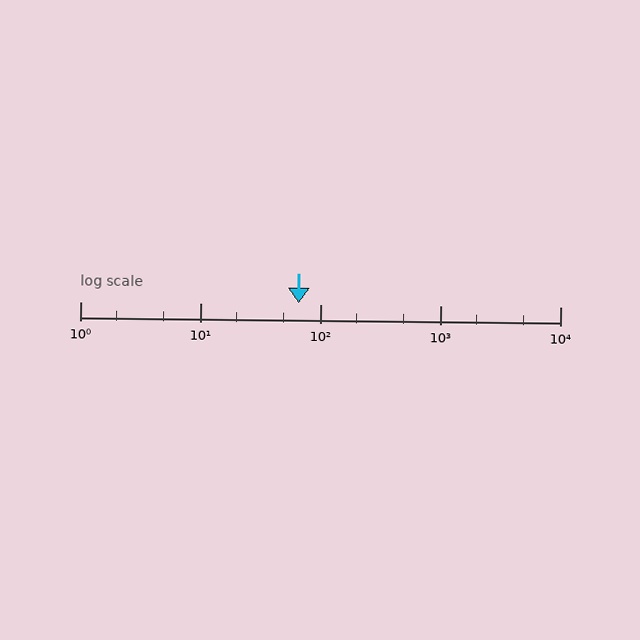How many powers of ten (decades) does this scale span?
The scale spans 4 decades, from 1 to 10000.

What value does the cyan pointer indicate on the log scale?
The pointer indicates approximately 66.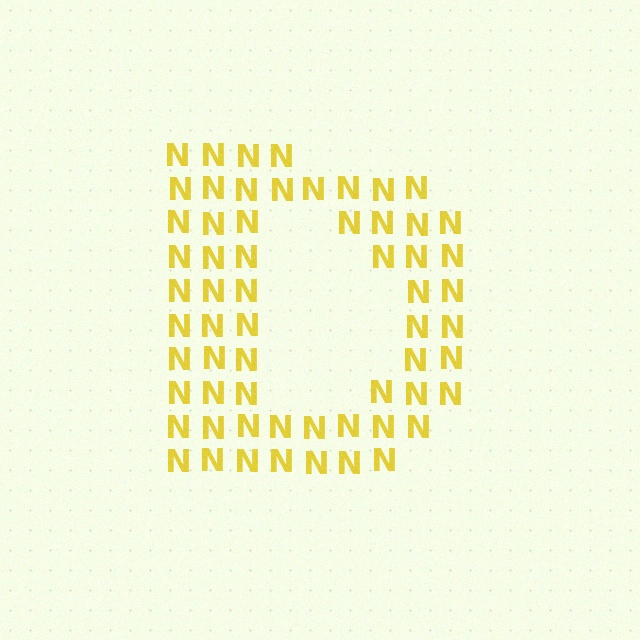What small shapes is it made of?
It is made of small letter N's.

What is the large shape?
The large shape is the letter D.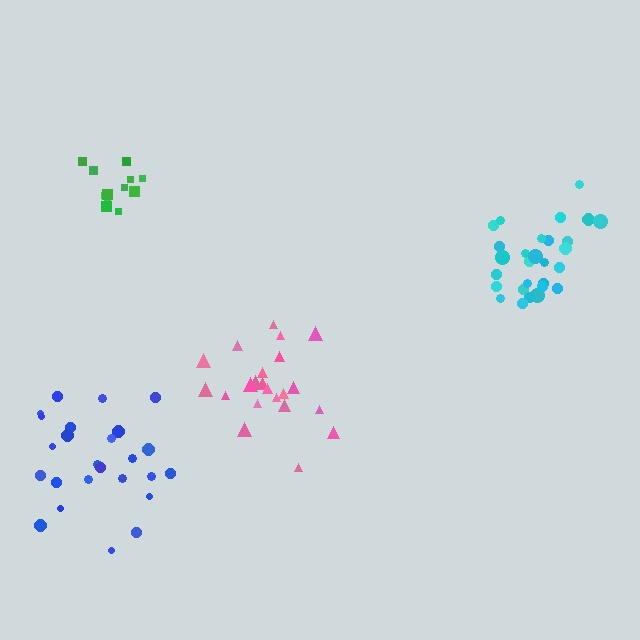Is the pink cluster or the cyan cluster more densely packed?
Cyan.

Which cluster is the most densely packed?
Cyan.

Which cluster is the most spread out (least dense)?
Blue.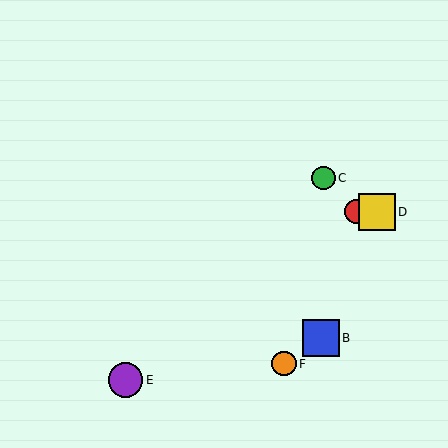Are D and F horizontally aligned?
No, D is at y≈212 and F is at y≈364.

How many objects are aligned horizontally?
2 objects (A, D) are aligned horizontally.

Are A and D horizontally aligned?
Yes, both are at y≈212.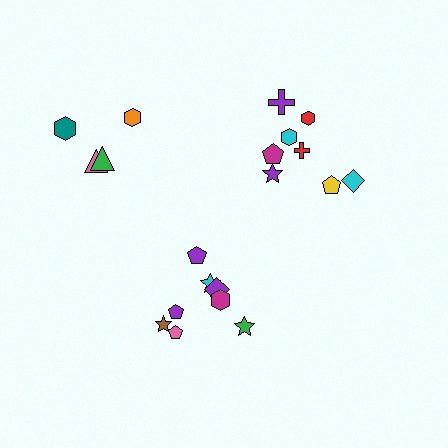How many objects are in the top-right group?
There are 8 objects.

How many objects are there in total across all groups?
There are 20 objects.